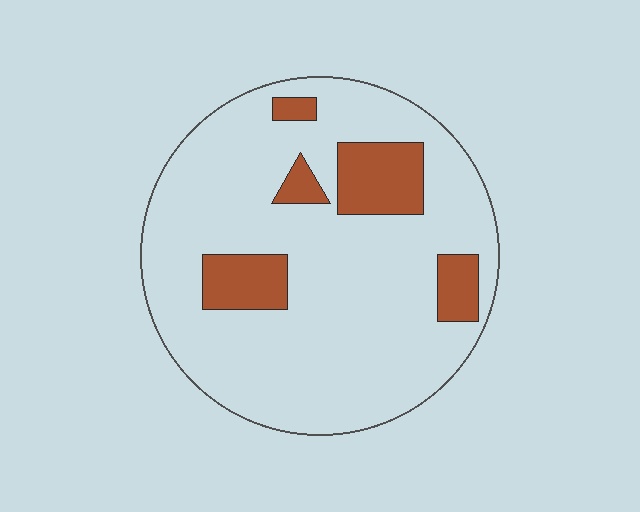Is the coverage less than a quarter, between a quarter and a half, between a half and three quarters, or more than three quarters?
Less than a quarter.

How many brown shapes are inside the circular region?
5.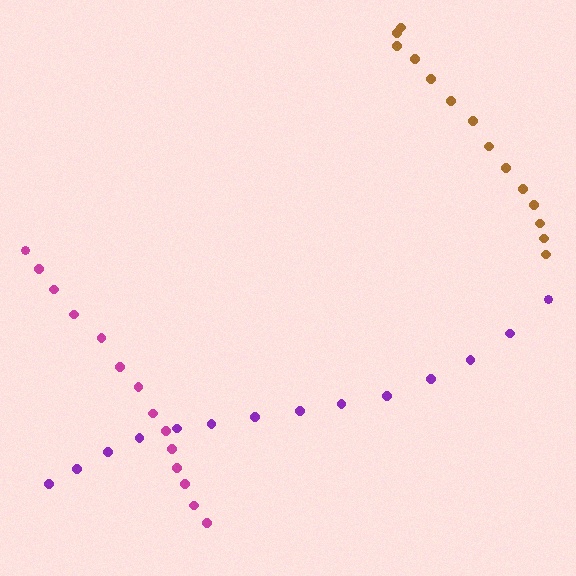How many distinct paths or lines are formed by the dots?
There are 3 distinct paths.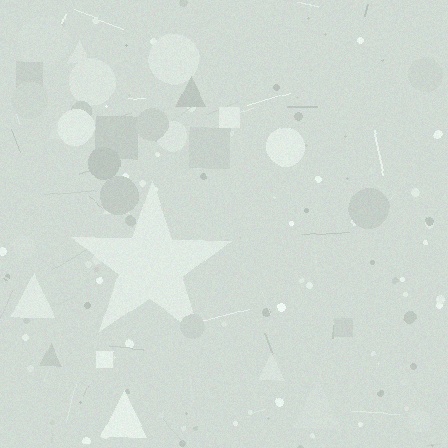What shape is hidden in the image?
A star is hidden in the image.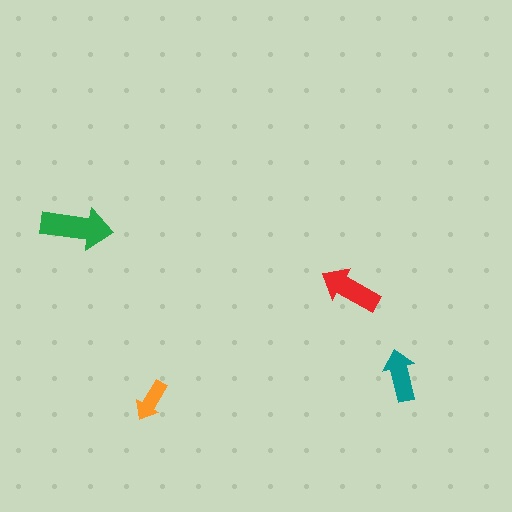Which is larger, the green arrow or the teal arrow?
The green one.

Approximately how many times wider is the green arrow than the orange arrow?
About 1.5 times wider.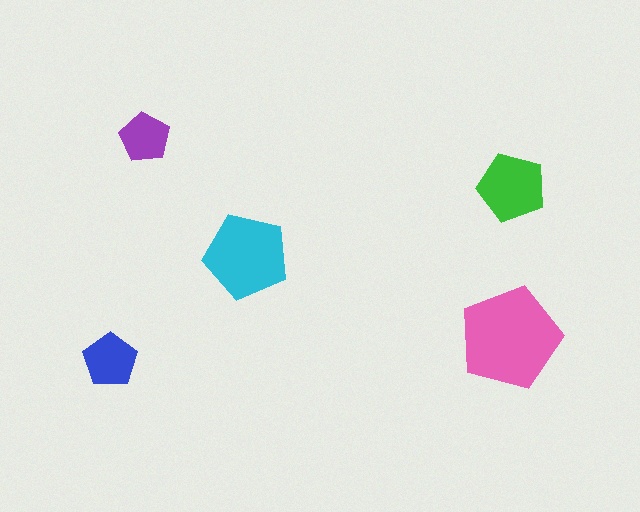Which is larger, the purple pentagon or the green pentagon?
The green one.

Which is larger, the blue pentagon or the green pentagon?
The green one.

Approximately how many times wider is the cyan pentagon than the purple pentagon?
About 1.5 times wider.